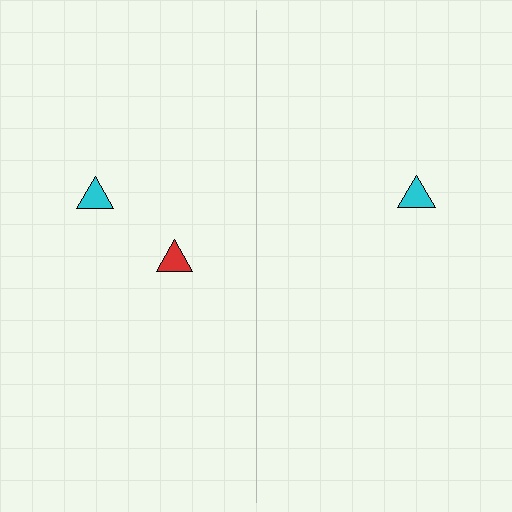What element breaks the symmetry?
A red triangle is missing from the right side.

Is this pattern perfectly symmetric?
No, the pattern is not perfectly symmetric. A red triangle is missing from the right side.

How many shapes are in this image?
There are 3 shapes in this image.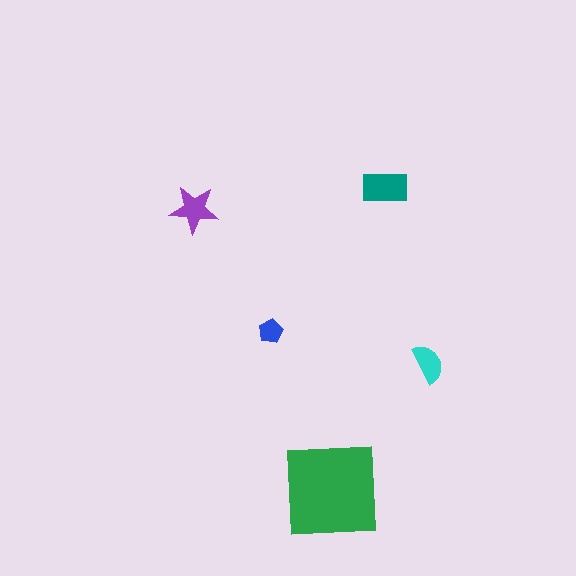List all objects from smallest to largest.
The blue pentagon, the cyan semicircle, the purple star, the teal rectangle, the green square.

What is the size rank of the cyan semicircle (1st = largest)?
4th.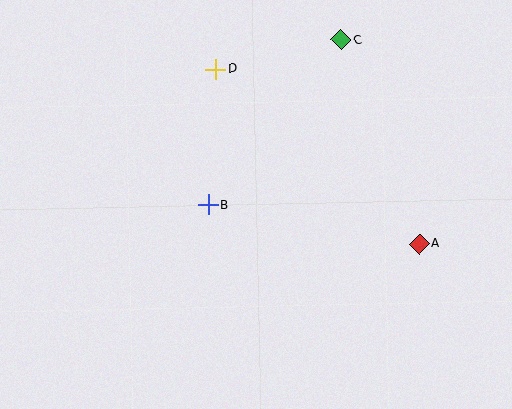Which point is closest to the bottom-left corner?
Point B is closest to the bottom-left corner.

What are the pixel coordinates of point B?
Point B is at (208, 205).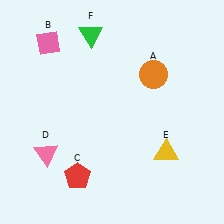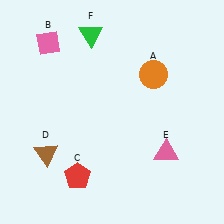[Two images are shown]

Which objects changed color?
D changed from pink to brown. E changed from yellow to pink.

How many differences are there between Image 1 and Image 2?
There are 2 differences between the two images.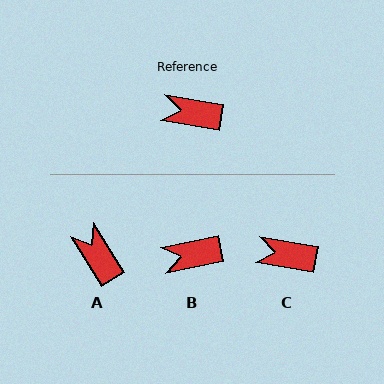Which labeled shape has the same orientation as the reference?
C.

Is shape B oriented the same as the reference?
No, it is off by about 21 degrees.